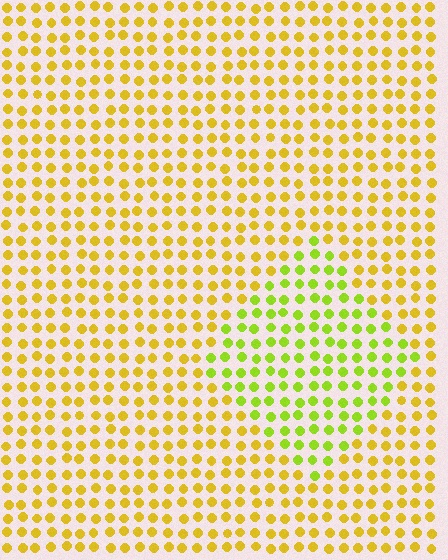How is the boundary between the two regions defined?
The boundary is defined purely by a slight shift in hue (about 34 degrees). Spacing, size, and orientation are identical on both sides.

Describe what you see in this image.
The image is filled with small yellow elements in a uniform arrangement. A diamond-shaped region is visible where the elements are tinted to a slightly different hue, forming a subtle color boundary.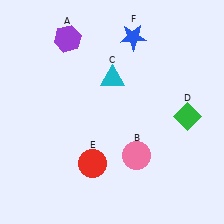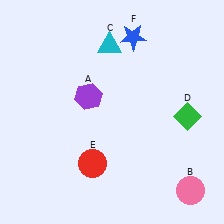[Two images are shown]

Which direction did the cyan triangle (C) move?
The cyan triangle (C) moved up.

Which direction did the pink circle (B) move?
The pink circle (B) moved right.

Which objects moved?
The objects that moved are: the purple hexagon (A), the pink circle (B), the cyan triangle (C).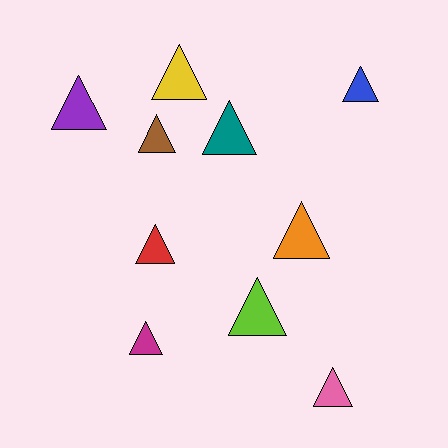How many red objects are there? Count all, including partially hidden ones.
There is 1 red object.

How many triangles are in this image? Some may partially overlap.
There are 10 triangles.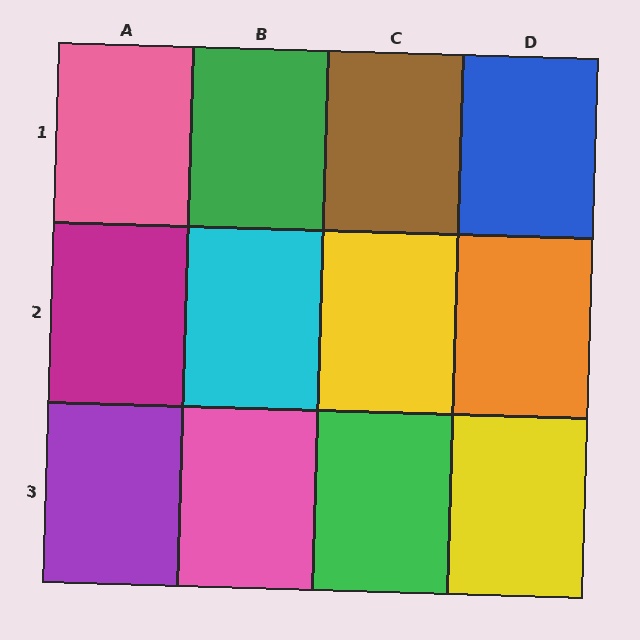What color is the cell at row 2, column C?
Yellow.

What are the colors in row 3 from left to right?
Purple, pink, green, yellow.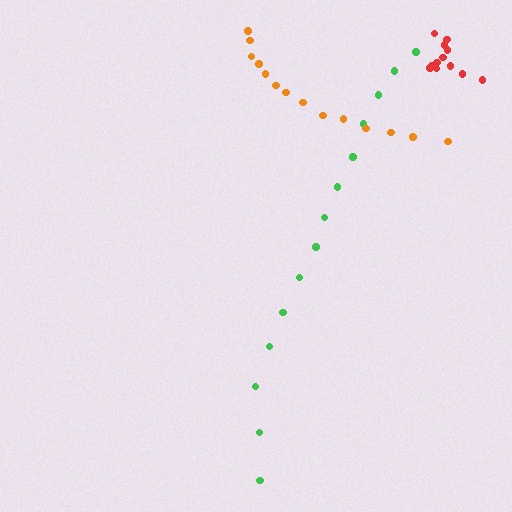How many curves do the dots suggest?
There are 3 distinct paths.